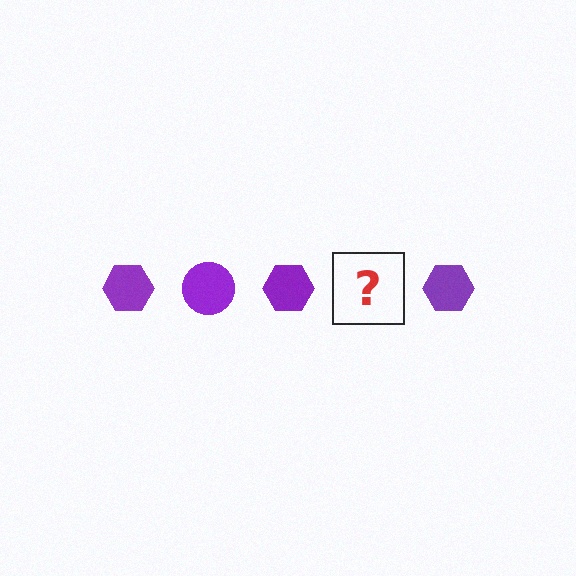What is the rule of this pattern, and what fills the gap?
The rule is that the pattern cycles through hexagon, circle shapes in purple. The gap should be filled with a purple circle.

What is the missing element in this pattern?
The missing element is a purple circle.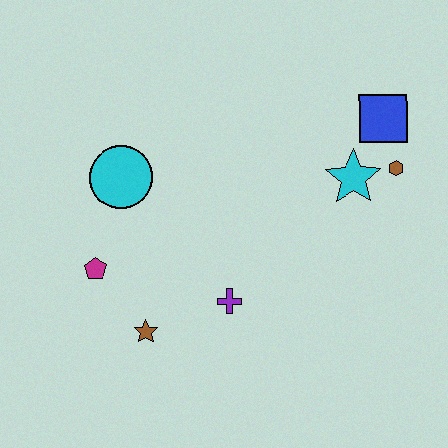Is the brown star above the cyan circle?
No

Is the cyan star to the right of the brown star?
Yes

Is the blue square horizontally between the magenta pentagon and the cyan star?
No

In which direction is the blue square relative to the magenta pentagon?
The blue square is to the right of the magenta pentagon.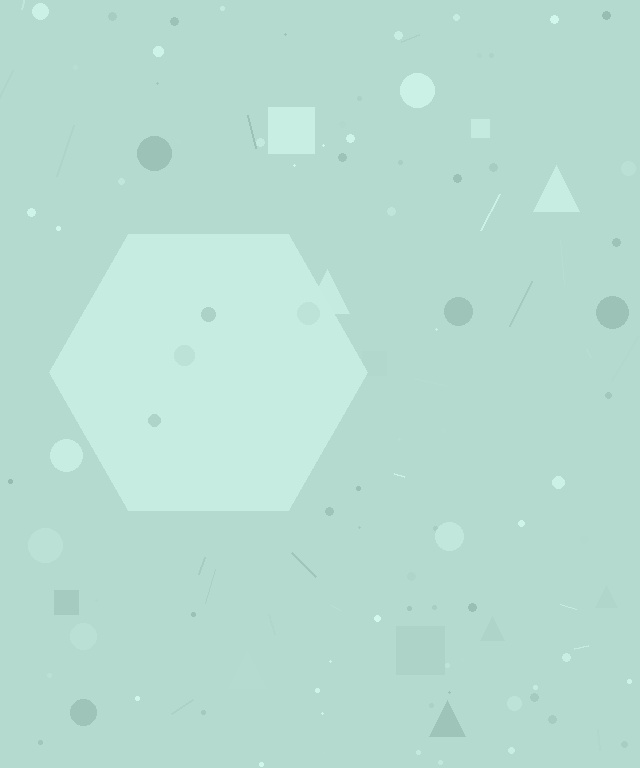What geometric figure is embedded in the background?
A hexagon is embedded in the background.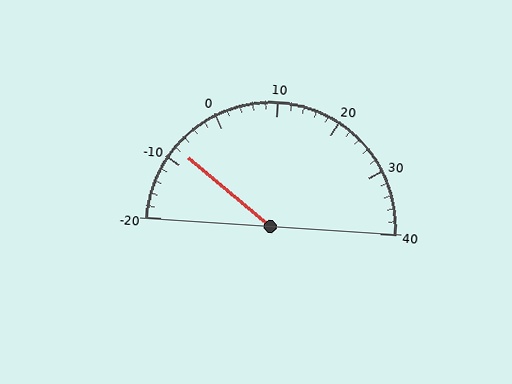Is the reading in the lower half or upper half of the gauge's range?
The reading is in the lower half of the range (-20 to 40).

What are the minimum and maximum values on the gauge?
The gauge ranges from -20 to 40.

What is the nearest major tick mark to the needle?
The nearest major tick mark is -10.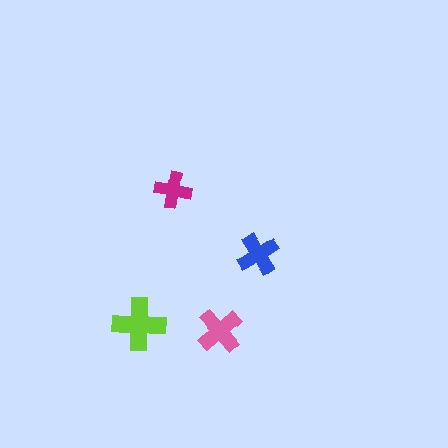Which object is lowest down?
The pink cross is bottommost.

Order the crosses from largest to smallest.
the lime one, the pink one, the blue one, the magenta one.